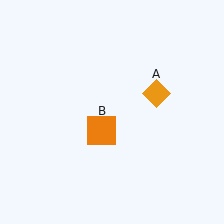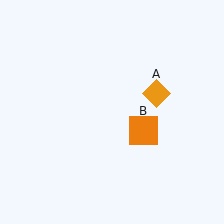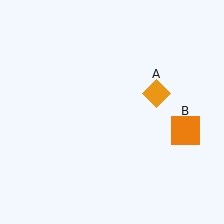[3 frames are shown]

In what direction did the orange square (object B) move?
The orange square (object B) moved right.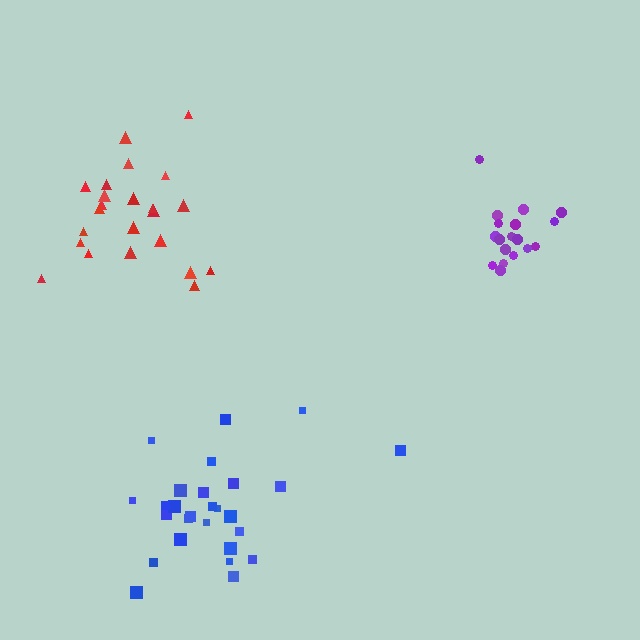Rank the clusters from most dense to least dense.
purple, red, blue.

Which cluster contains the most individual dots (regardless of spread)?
Blue (27).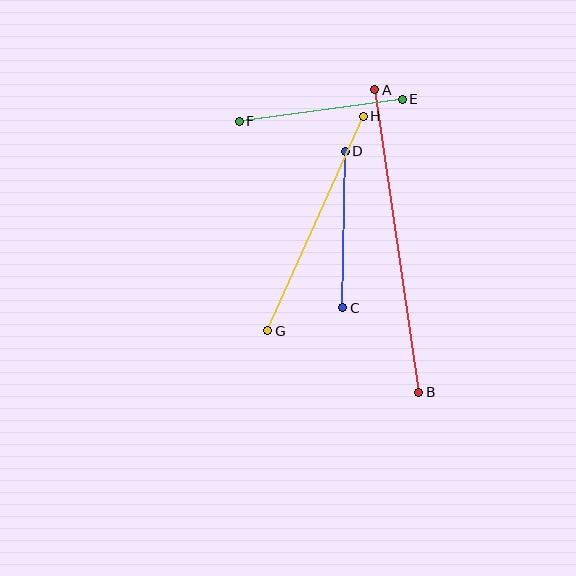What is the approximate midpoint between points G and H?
The midpoint is at approximately (315, 224) pixels.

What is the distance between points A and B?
The distance is approximately 306 pixels.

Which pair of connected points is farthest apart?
Points A and B are farthest apart.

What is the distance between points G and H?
The distance is approximately 235 pixels.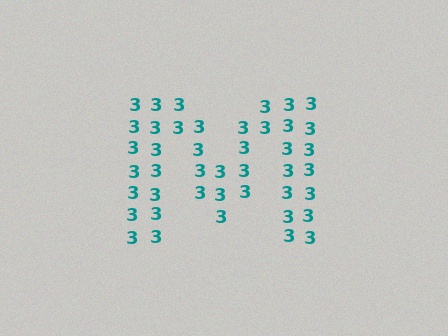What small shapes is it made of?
It is made of small digit 3's.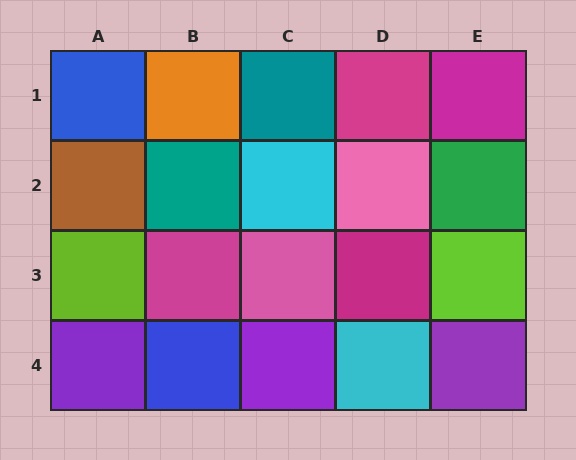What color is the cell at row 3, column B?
Magenta.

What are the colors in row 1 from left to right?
Blue, orange, teal, magenta, magenta.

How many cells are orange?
1 cell is orange.